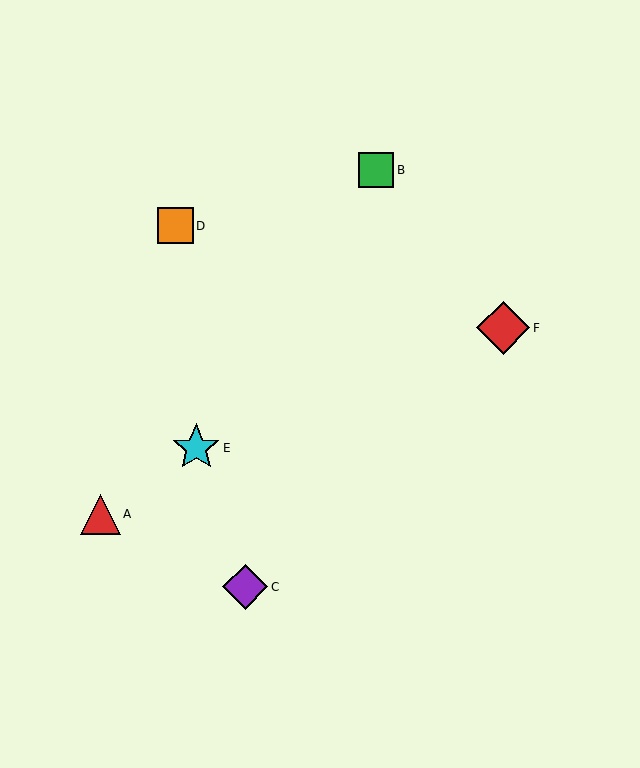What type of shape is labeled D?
Shape D is an orange square.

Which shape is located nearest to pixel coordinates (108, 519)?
The red triangle (labeled A) at (100, 514) is nearest to that location.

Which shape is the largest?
The red diamond (labeled F) is the largest.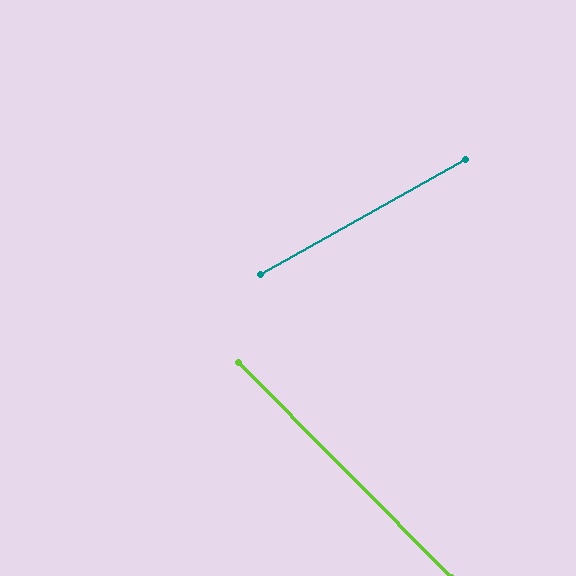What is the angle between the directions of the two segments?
Approximately 75 degrees.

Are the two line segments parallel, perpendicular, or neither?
Neither parallel nor perpendicular — they differ by about 75°.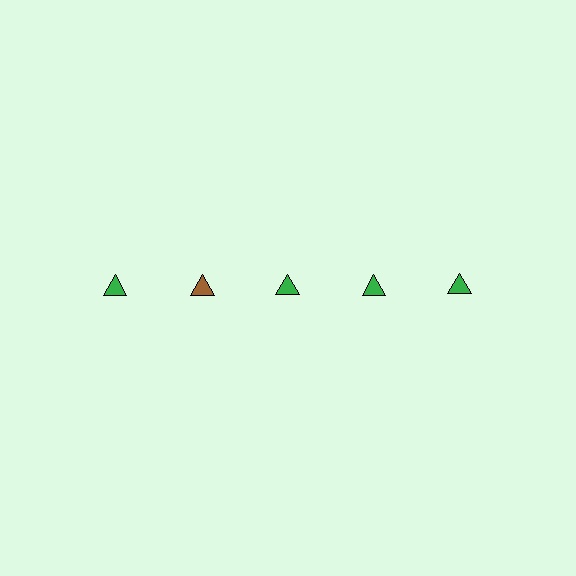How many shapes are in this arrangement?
There are 5 shapes arranged in a grid pattern.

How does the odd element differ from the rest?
It has a different color: brown instead of green.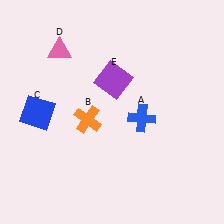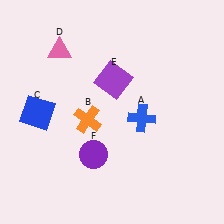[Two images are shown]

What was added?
A purple circle (F) was added in Image 2.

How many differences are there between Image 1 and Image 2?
There is 1 difference between the two images.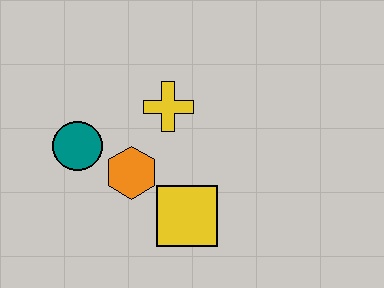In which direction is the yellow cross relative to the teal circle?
The yellow cross is to the right of the teal circle.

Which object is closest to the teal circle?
The orange hexagon is closest to the teal circle.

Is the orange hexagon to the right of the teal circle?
Yes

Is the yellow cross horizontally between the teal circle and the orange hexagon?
No